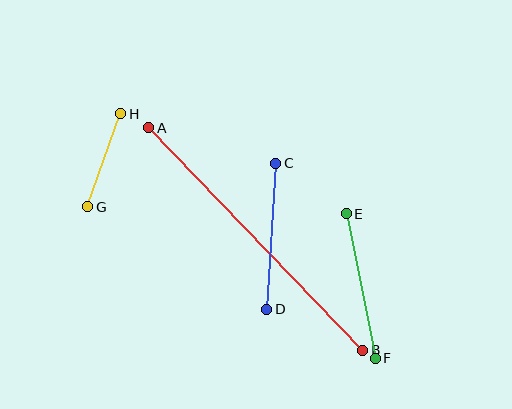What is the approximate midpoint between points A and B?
The midpoint is at approximately (256, 239) pixels.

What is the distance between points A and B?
The distance is approximately 309 pixels.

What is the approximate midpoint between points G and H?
The midpoint is at approximately (104, 160) pixels.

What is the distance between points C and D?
The distance is approximately 146 pixels.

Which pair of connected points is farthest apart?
Points A and B are farthest apart.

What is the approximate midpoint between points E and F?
The midpoint is at approximately (361, 286) pixels.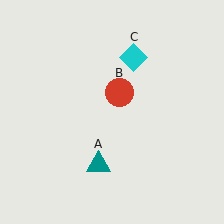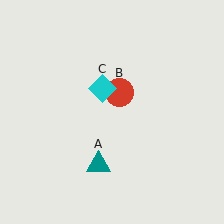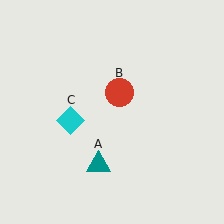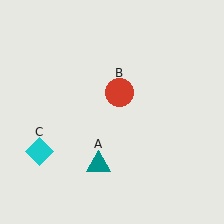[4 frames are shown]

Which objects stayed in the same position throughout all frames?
Teal triangle (object A) and red circle (object B) remained stationary.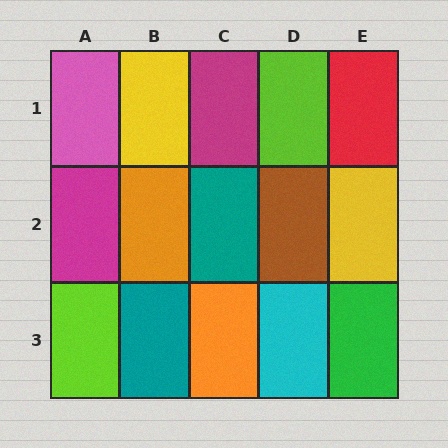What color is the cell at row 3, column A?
Lime.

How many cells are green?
1 cell is green.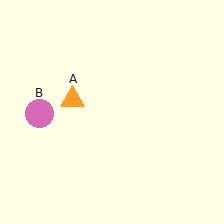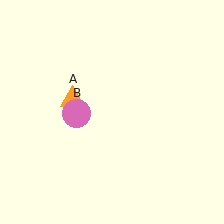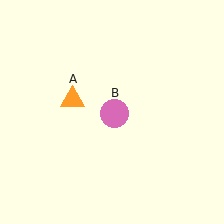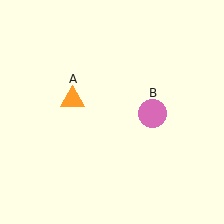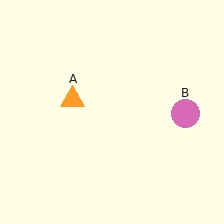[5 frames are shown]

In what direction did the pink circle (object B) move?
The pink circle (object B) moved right.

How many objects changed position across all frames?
1 object changed position: pink circle (object B).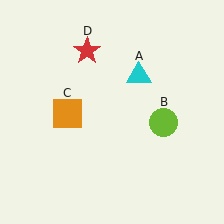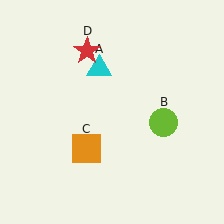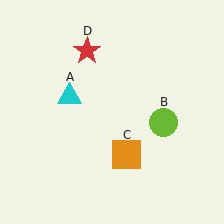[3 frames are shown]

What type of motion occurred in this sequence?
The cyan triangle (object A), orange square (object C) rotated counterclockwise around the center of the scene.